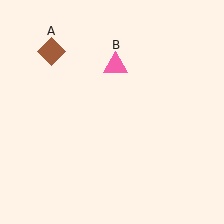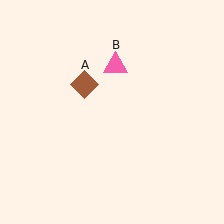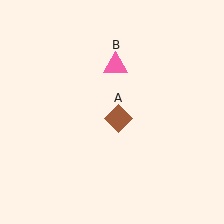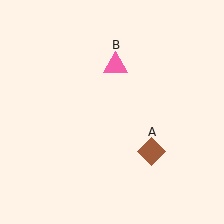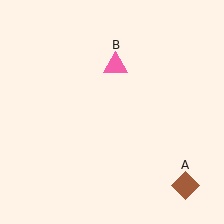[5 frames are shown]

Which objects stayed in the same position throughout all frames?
Pink triangle (object B) remained stationary.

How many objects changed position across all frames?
1 object changed position: brown diamond (object A).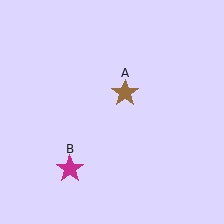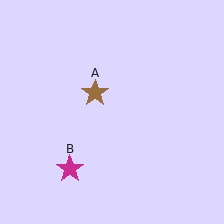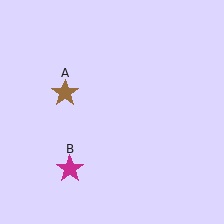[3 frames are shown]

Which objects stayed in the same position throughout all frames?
Magenta star (object B) remained stationary.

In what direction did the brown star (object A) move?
The brown star (object A) moved left.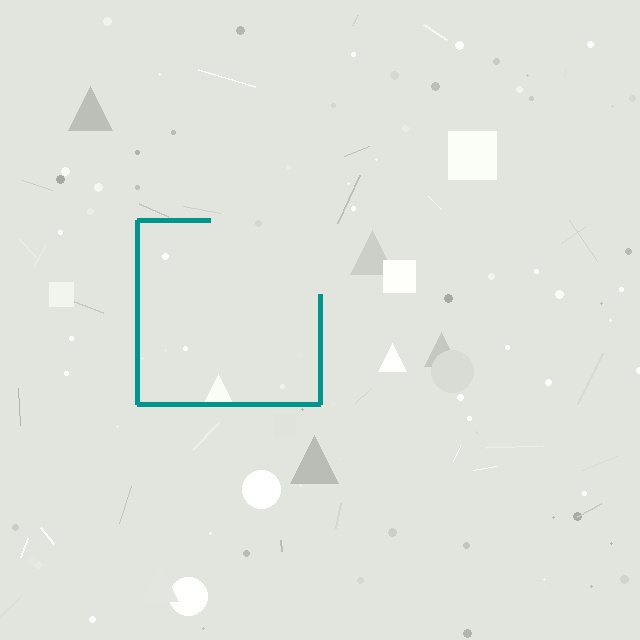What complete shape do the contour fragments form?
The contour fragments form a square.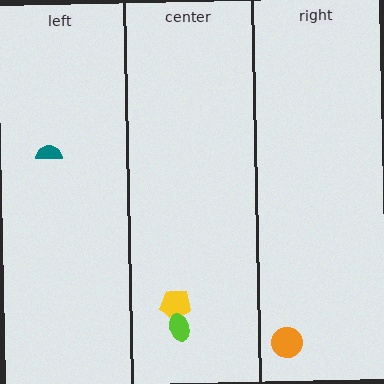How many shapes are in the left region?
1.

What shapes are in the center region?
The yellow pentagon, the lime ellipse.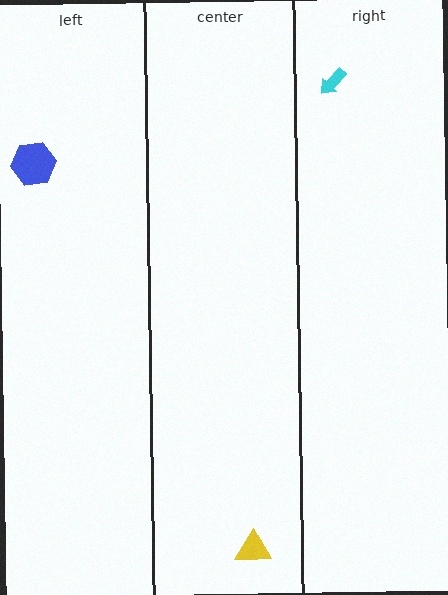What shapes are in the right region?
The cyan arrow.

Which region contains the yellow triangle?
The center region.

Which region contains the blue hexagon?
The left region.